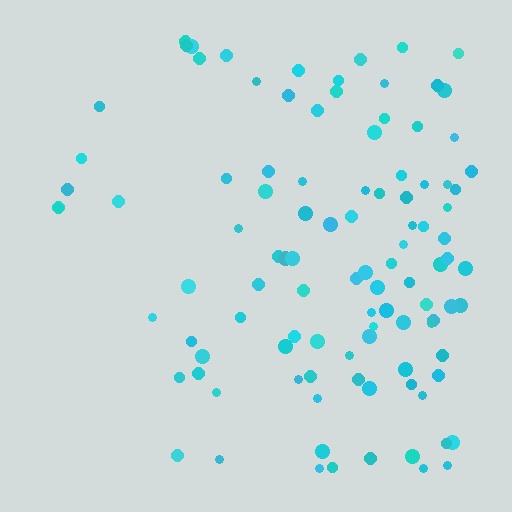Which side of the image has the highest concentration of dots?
The right.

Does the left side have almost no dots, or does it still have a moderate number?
Still a moderate number, just noticeably fewer than the right.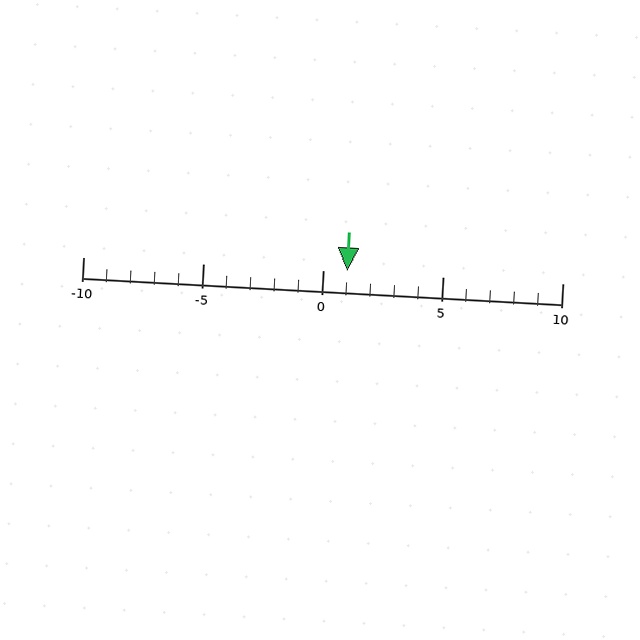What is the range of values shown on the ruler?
The ruler shows values from -10 to 10.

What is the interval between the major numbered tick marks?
The major tick marks are spaced 5 units apart.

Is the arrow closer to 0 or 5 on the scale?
The arrow is closer to 0.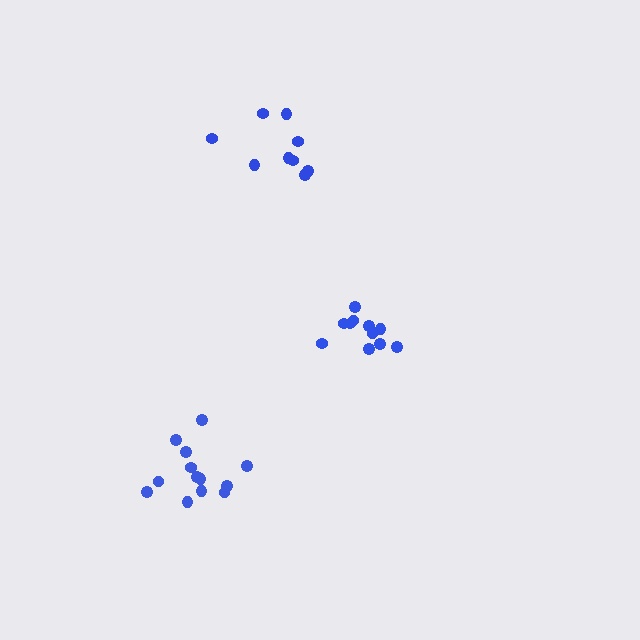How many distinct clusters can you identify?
There are 3 distinct clusters.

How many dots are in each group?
Group 1: 11 dots, Group 2: 13 dots, Group 3: 9 dots (33 total).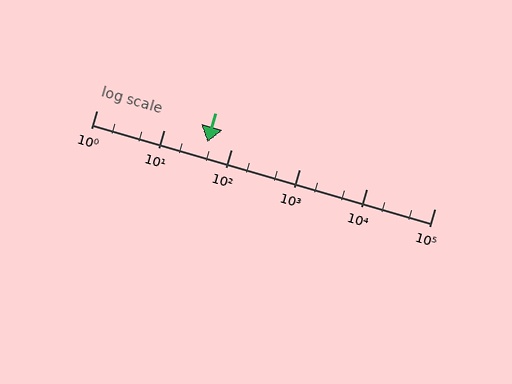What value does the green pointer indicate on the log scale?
The pointer indicates approximately 44.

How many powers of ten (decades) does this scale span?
The scale spans 5 decades, from 1 to 100000.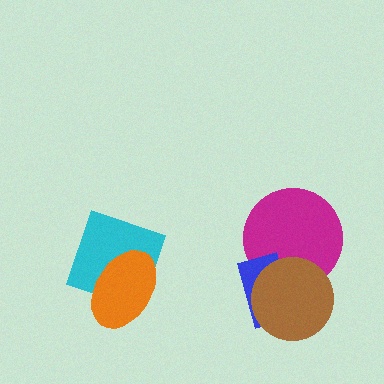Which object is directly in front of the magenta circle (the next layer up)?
The blue rectangle is directly in front of the magenta circle.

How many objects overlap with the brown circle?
2 objects overlap with the brown circle.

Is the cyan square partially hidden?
Yes, it is partially covered by another shape.